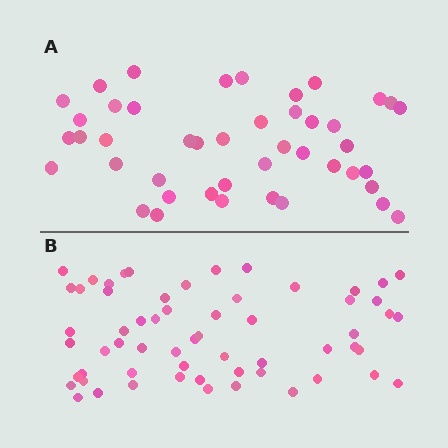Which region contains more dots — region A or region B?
Region B (the bottom region) has more dots.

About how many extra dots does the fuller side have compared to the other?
Region B has approximately 15 more dots than region A.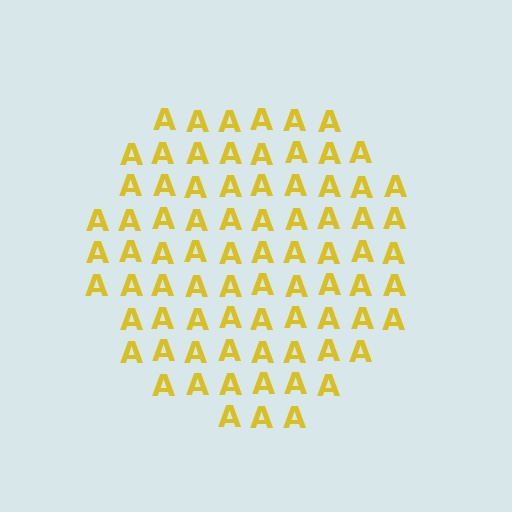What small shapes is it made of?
It is made of small letter A's.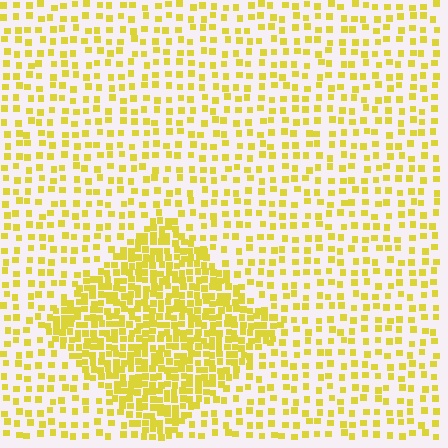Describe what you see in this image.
The image contains small yellow elements arranged at two different densities. A diamond-shaped region is visible where the elements are more densely packed than the surrounding area.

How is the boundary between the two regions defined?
The boundary is defined by a change in element density (approximately 2.4x ratio). All elements are the same color, size, and shape.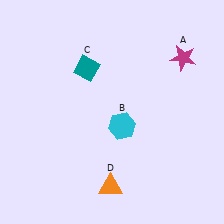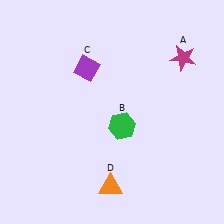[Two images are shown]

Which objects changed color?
B changed from cyan to green. C changed from teal to purple.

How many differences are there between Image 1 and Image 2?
There are 2 differences between the two images.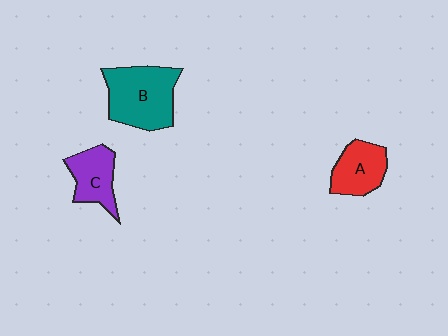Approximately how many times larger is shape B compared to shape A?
Approximately 1.6 times.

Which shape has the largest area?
Shape B (teal).